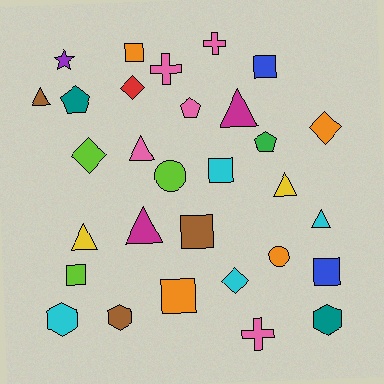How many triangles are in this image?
There are 7 triangles.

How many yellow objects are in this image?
There are 2 yellow objects.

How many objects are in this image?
There are 30 objects.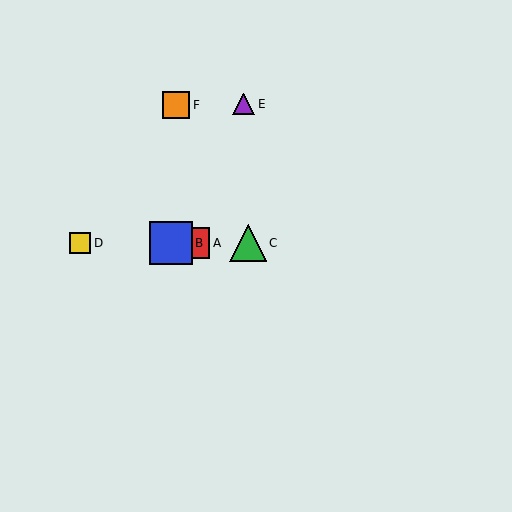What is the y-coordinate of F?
Object F is at y≈105.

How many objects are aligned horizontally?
4 objects (A, B, C, D) are aligned horizontally.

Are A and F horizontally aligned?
No, A is at y≈243 and F is at y≈105.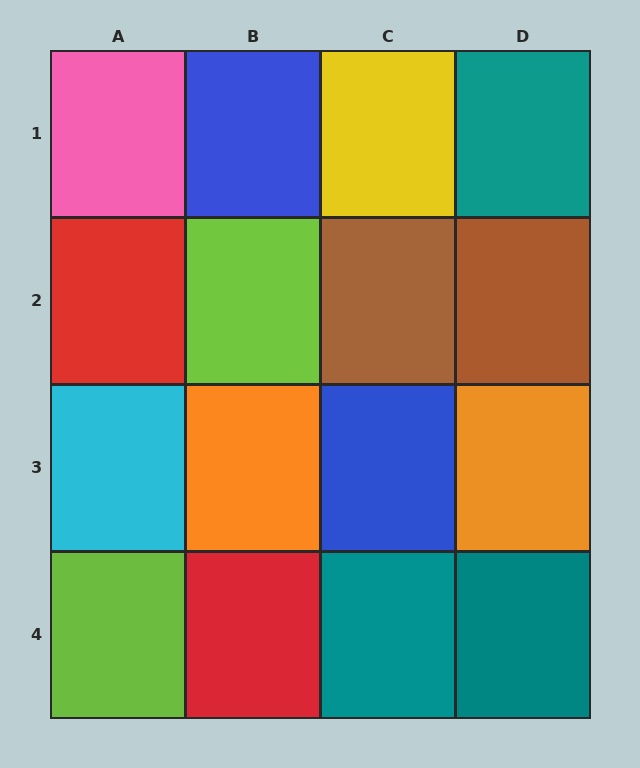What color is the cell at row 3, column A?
Cyan.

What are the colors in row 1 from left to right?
Pink, blue, yellow, teal.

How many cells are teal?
3 cells are teal.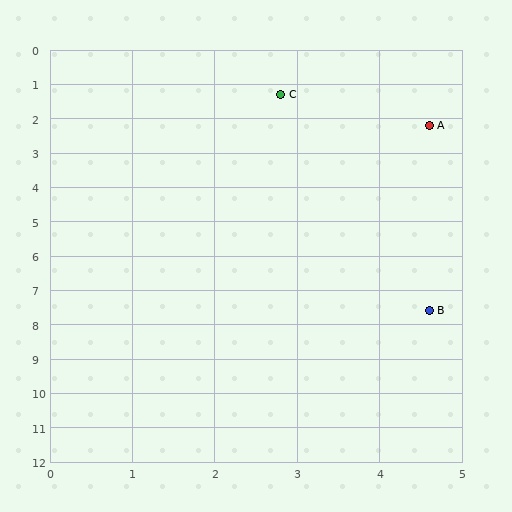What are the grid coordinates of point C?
Point C is at approximately (2.8, 1.3).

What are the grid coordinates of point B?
Point B is at approximately (4.6, 7.6).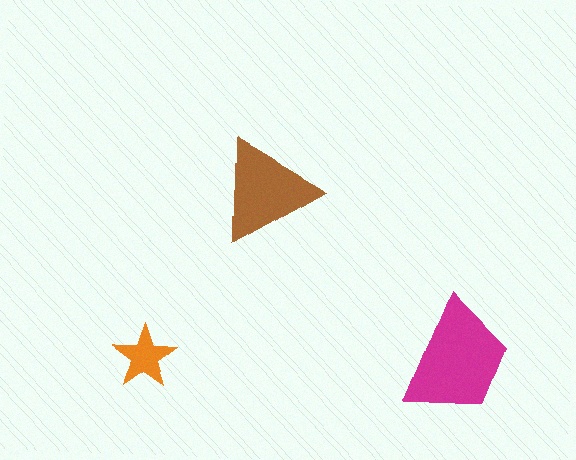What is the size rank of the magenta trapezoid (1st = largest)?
1st.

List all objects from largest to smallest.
The magenta trapezoid, the brown triangle, the orange star.